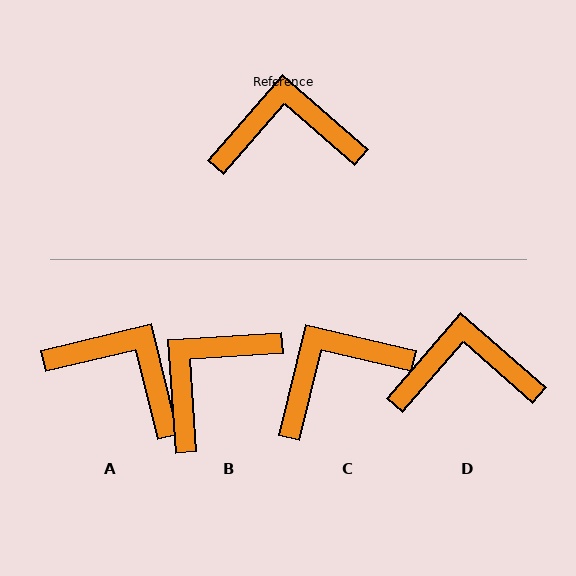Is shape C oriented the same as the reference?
No, it is off by about 28 degrees.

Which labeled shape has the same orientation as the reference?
D.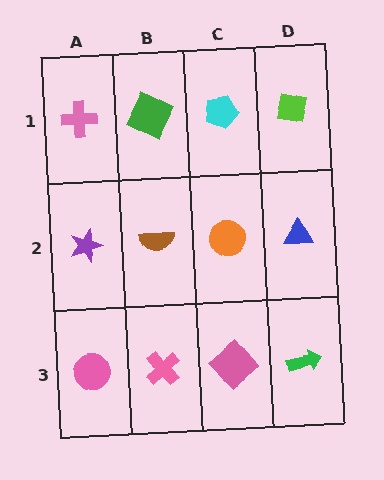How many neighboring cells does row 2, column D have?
3.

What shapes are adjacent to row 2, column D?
A lime square (row 1, column D), a green arrow (row 3, column D), an orange circle (row 2, column C).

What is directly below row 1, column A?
A purple star.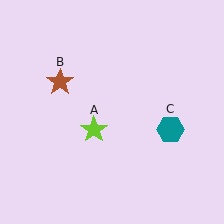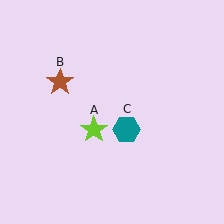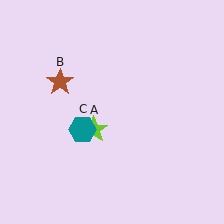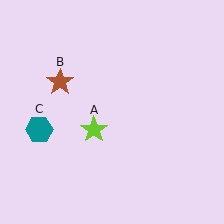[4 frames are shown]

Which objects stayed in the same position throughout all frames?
Lime star (object A) and brown star (object B) remained stationary.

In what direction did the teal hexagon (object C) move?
The teal hexagon (object C) moved left.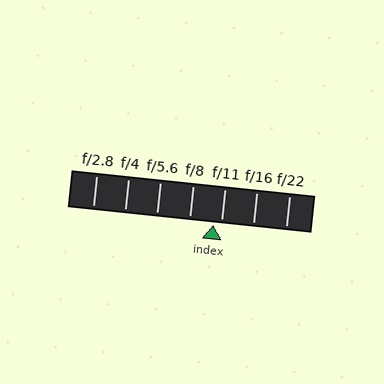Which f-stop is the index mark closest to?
The index mark is closest to f/11.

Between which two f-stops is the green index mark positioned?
The index mark is between f/8 and f/11.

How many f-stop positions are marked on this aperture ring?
There are 7 f-stop positions marked.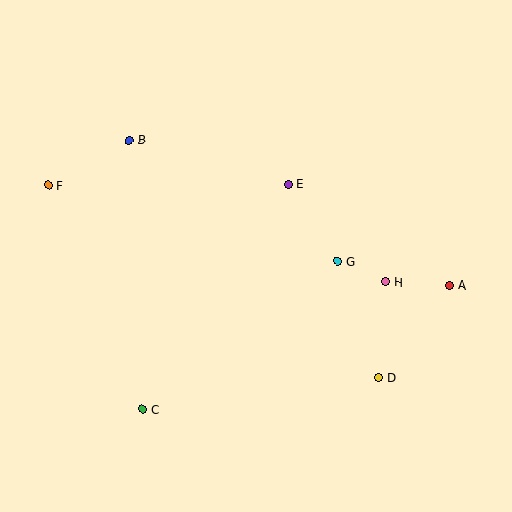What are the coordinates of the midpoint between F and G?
The midpoint between F and G is at (193, 223).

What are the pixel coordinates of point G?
Point G is at (338, 261).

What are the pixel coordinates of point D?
Point D is at (379, 378).